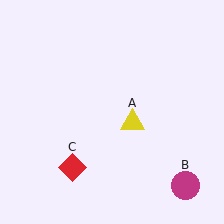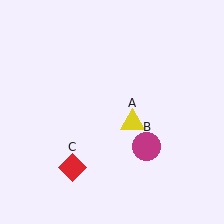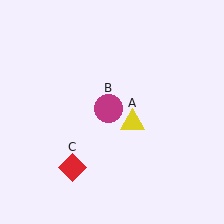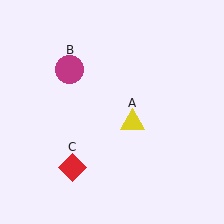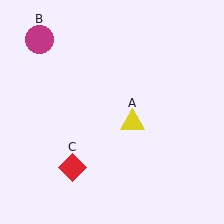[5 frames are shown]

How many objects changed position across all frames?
1 object changed position: magenta circle (object B).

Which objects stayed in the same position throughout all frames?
Yellow triangle (object A) and red diamond (object C) remained stationary.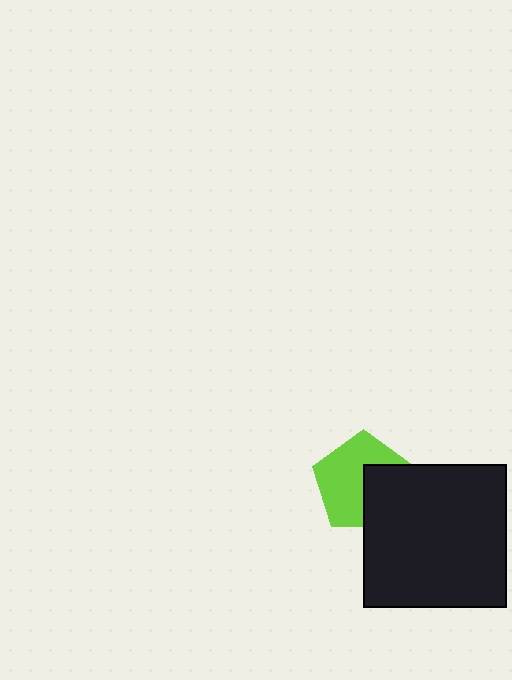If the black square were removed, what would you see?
You would see the complete lime pentagon.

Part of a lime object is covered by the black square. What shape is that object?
It is a pentagon.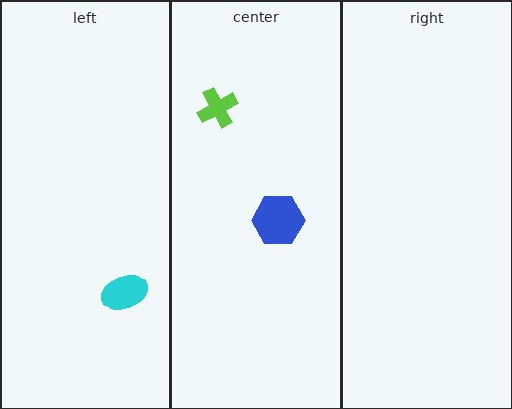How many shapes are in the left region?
1.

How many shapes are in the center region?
2.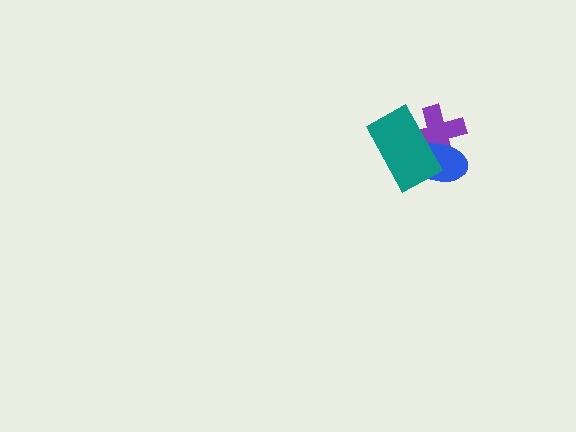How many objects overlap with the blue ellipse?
2 objects overlap with the blue ellipse.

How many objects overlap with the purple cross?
2 objects overlap with the purple cross.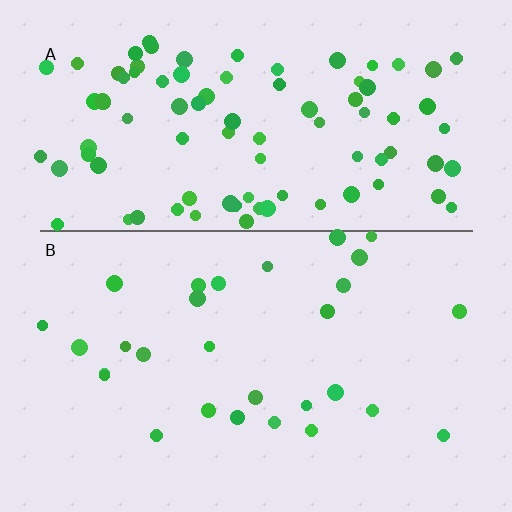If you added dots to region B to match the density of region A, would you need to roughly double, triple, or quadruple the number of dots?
Approximately triple.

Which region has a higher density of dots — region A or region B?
A (the top).